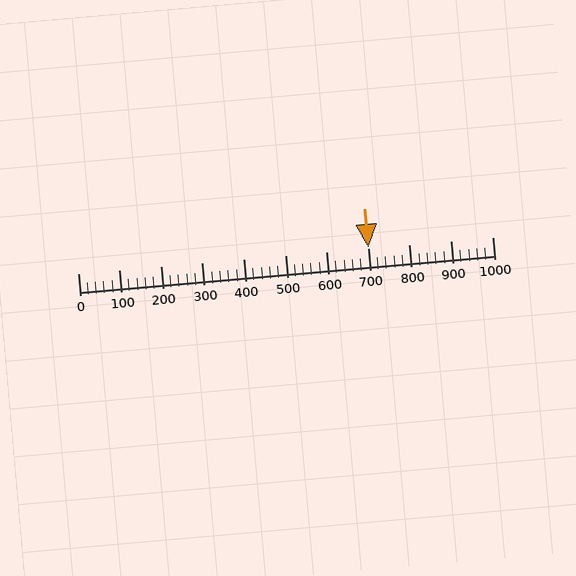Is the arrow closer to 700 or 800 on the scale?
The arrow is closer to 700.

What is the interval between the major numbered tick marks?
The major tick marks are spaced 100 units apart.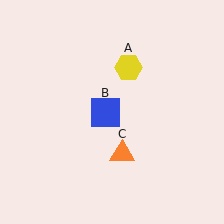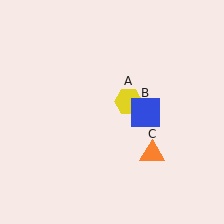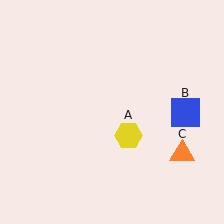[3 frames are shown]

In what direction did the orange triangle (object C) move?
The orange triangle (object C) moved right.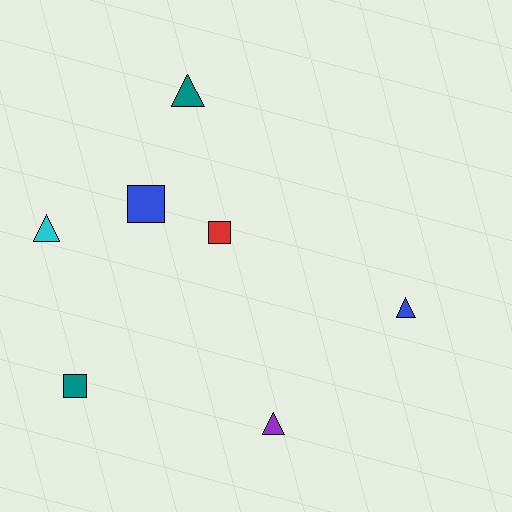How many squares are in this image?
There are 3 squares.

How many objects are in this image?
There are 7 objects.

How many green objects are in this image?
There are no green objects.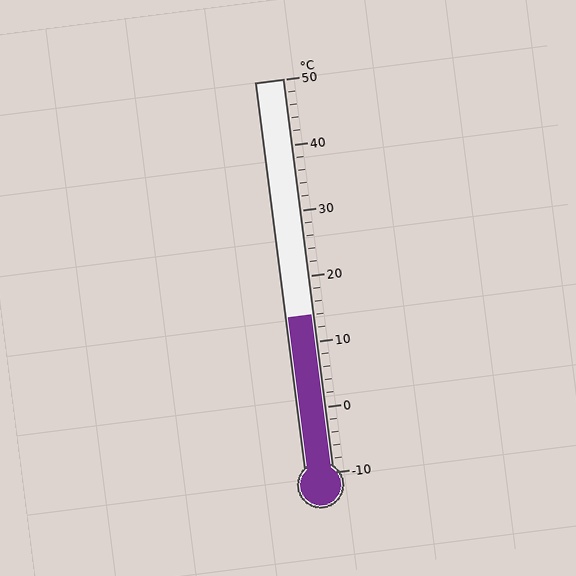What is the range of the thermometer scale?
The thermometer scale ranges from -10°C to 50°C.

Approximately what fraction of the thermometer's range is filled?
The thermometer is filled to approximately 40% of its range.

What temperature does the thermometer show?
The thermometer shows approximately 14°C.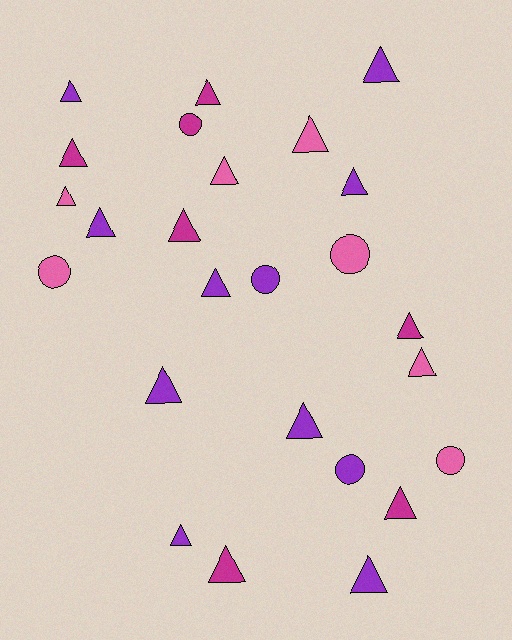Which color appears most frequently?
Purple, with 11 objects.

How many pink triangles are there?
There are 4 pink triangles.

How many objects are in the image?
There are 25 objects.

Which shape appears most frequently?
Triangle, with 19 objects.